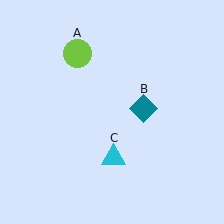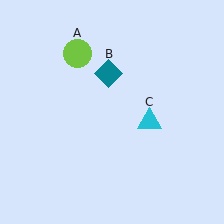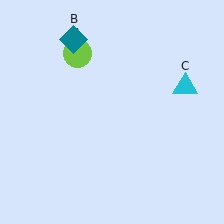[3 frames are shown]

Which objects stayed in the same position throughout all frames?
Lime circle (object A) remained stationary.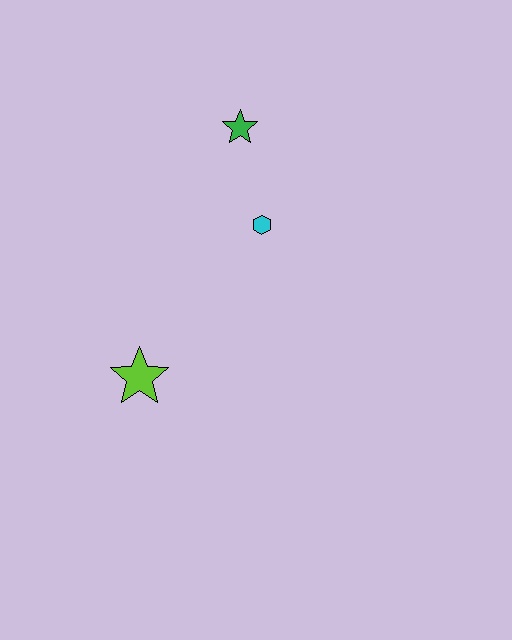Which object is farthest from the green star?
The lime star is farthest from the green star.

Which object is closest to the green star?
The cyan hexagon is closest to the green star.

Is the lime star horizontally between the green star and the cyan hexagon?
No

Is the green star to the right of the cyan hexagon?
No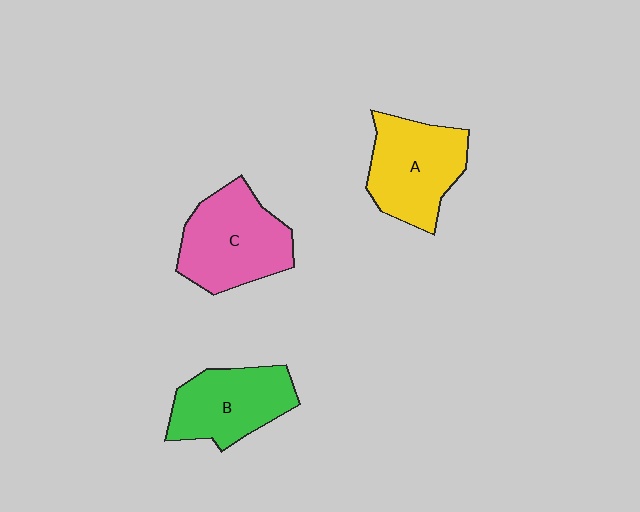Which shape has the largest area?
Shape C (pink).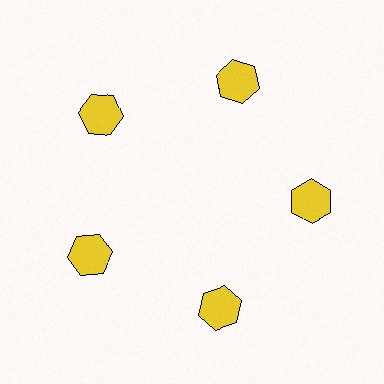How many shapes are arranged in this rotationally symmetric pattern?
There are 5 shapes, arranged in 5 groups of 1.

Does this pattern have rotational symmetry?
Yes, this pattern has 5-fold rotational symmetry. It looks the same after rotating 72 degrees around the center.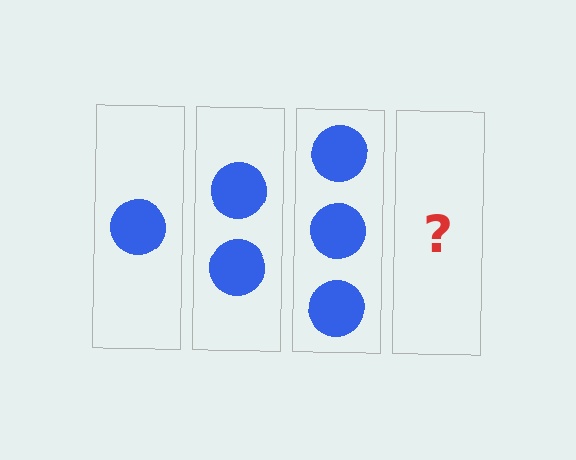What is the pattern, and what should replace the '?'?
The pattern is that each step adds one more circle. The '?' should be 4 circles.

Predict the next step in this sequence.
The next step is 4 circles.